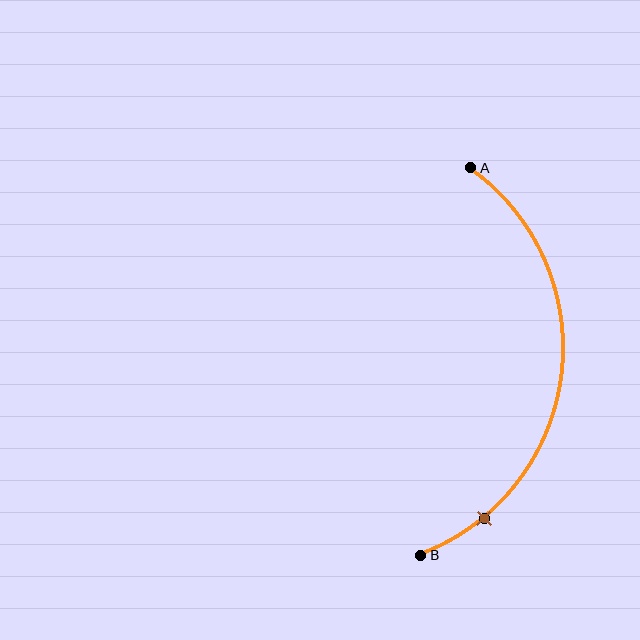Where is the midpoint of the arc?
The arc midpoint is the point on the curve farthest from the straight line joining A and B. It sits to the right of that line.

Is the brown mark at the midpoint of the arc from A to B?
No. The brown mark lies on the arc but is closer to endpoint B. The arc midpoint would be at the point on the curve equidistant along the arc from both A and B.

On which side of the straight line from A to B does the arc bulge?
The arc bulges to the right of the straight line connecting A and B.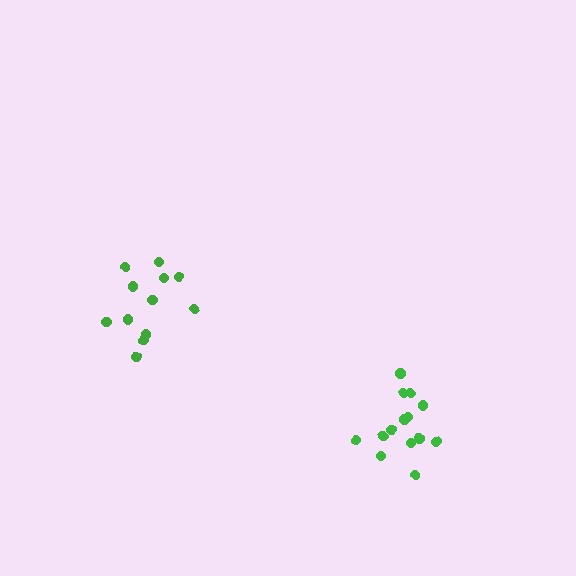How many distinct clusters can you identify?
There are 2 distinct clusters.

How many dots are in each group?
Group 1: 12 dots, Group 2: 14 dots (26 total).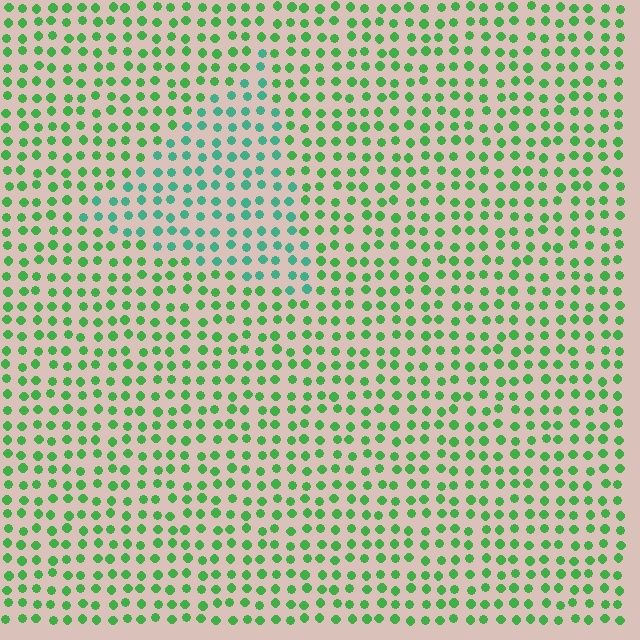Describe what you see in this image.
The image is filled with small green elements in a uniform arrangement. A triangle-shaped region is visible where the elements are tinted to a slightly different hue, forming a subtle color boundary.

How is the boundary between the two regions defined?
The boundary is defined purely by a slight shift in hue (about 37 degrees). Spacing, size, and orientation are identical on both sides.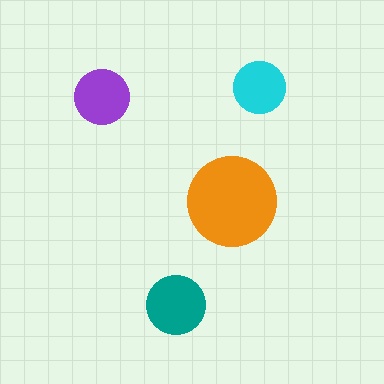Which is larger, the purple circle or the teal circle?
The teal one.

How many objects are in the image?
There are 4 objects in the image.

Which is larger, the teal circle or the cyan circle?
The teal one.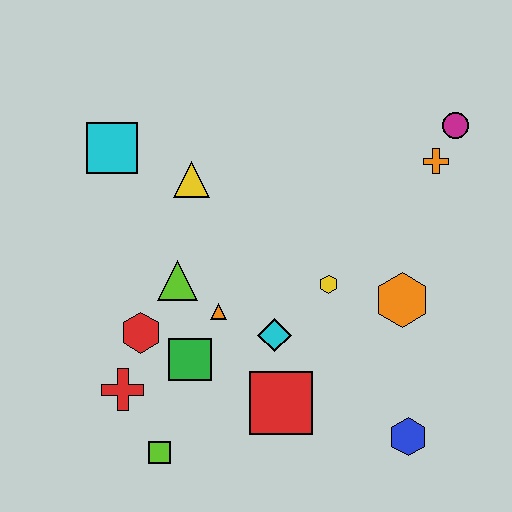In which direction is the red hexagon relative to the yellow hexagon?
The red hexagon is to the left of the yellow hexagon.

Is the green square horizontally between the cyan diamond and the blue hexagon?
No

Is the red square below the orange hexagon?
Yes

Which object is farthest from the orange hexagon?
The cyan square is farthest from the orange hexagon.